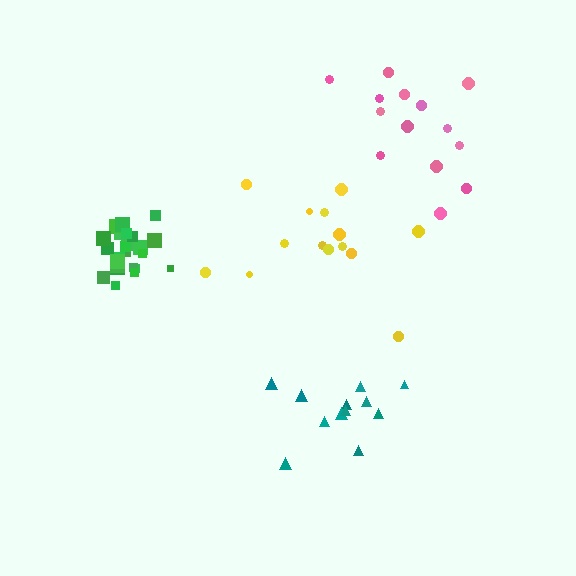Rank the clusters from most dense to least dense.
green, teal, pink, yellow.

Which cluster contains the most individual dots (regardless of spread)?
Green (24).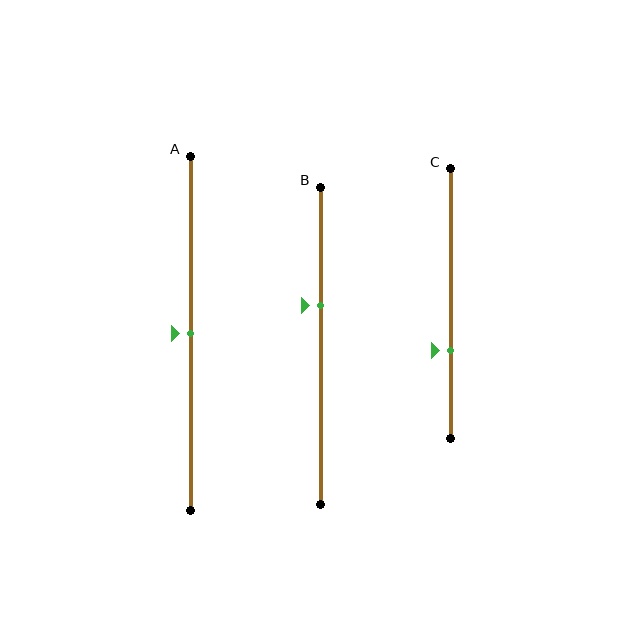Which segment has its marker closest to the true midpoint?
Segment A has its marker closest to the true midpoint.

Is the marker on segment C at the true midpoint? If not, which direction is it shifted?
No, the marker on segment C is shifted downward by about 17% of the segment length.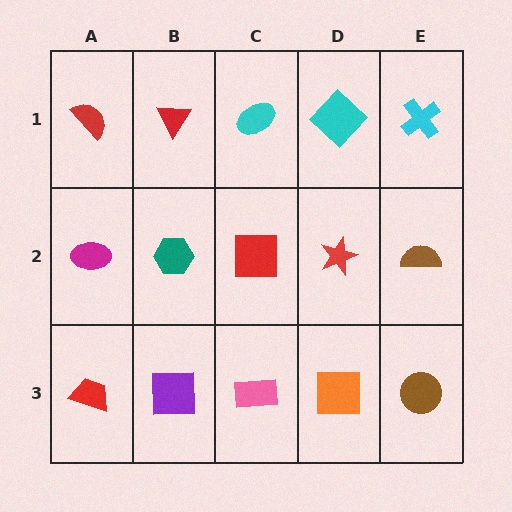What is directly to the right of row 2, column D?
A brown semicircle.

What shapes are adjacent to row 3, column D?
A red star (row 2, column D), a pink rectangle (row 3, column C), a brown circle (row 3, column E).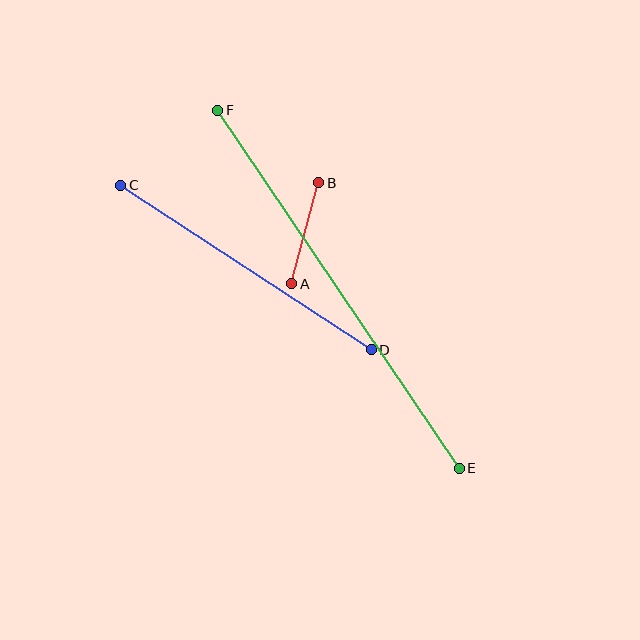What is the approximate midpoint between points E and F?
The midpoint is at approximately (339, 289) pixels.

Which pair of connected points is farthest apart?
Points E and F are farthest apart.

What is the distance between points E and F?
The distance is approximately 432 pixels.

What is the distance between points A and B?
The distance is approximately 104 pixels.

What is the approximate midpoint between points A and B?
The midpoint is at approximately (305, 233) pixels.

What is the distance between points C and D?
The distance is approximately 300 pixels.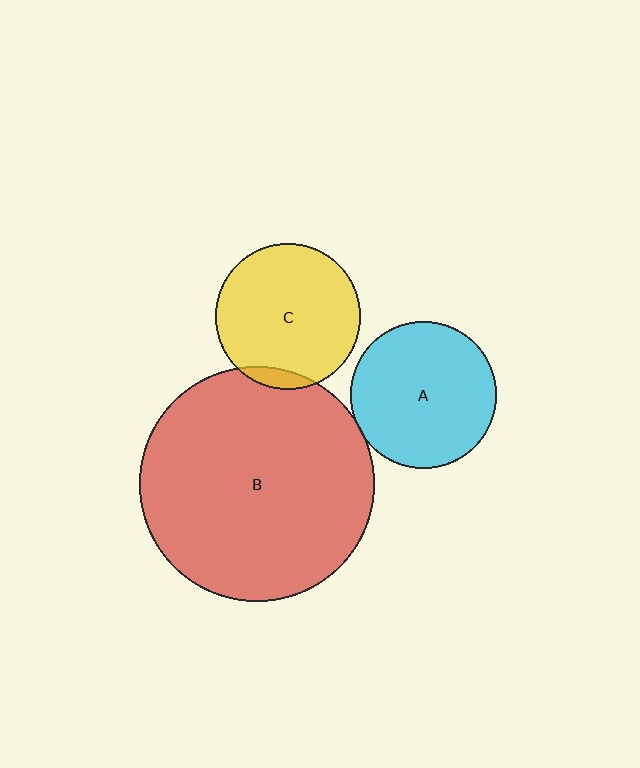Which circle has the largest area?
Circle B (red).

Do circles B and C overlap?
Yes.